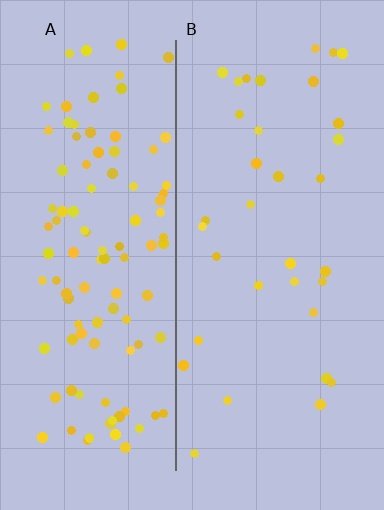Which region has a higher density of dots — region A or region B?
A (the left).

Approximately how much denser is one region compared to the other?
Approximately 3.2× — region A over region B.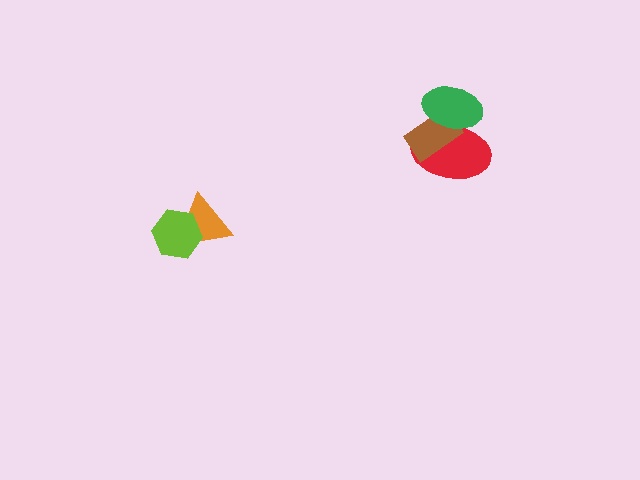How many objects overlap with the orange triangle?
1 object overlaps with the orange triangle.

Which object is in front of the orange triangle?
The lime hexagon is in front of the orange triangle.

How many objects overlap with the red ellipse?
2 objects overlap with the red ellipse.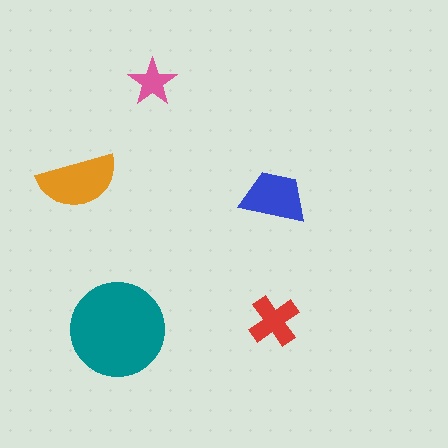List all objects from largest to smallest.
The teal circle, the orange semicircle, the blue trapezoid, the red cross, the pink star.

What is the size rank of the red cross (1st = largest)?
4th.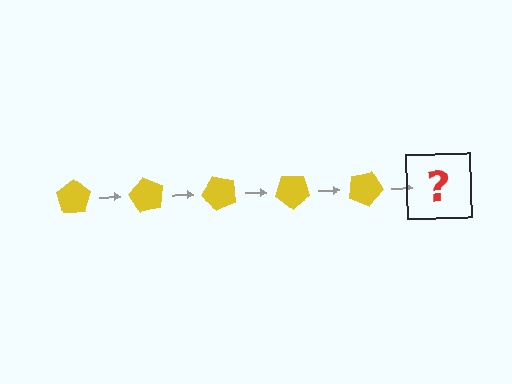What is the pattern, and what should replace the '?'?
The pattern is that the pentagon rotates 60 degrees each step. The '?' should be a yellow pentagon rotated 300 degrees.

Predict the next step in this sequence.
The next step is a yellow pentagon rotated 300 degrees.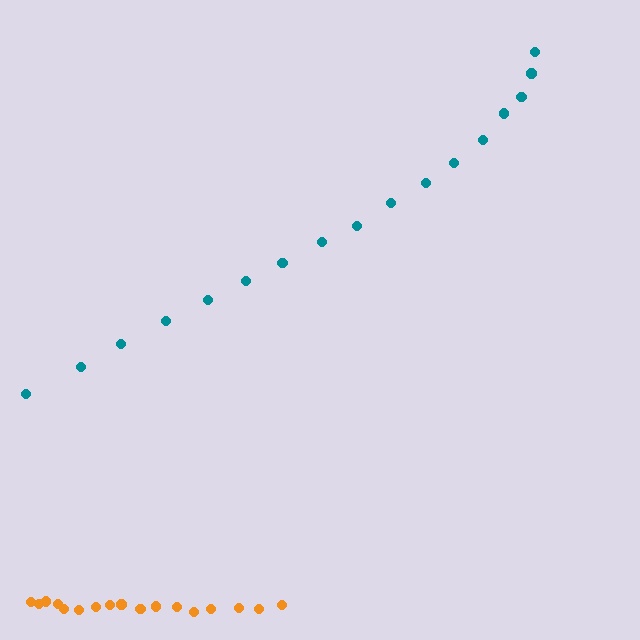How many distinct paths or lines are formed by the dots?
There are 2 distinct paths.